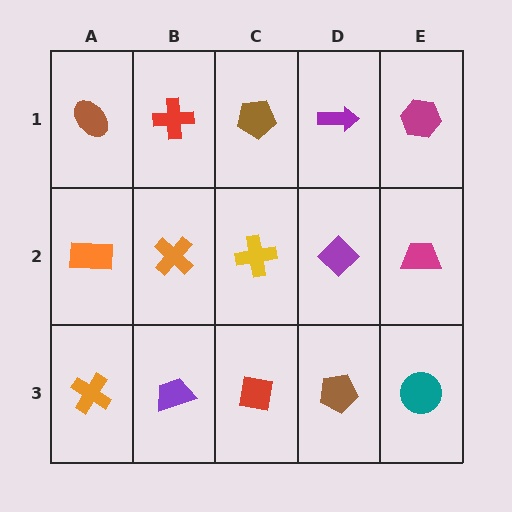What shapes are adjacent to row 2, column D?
A purple arrow (row 1, column D), a brown pentagon (row 3, column D), a yellow cross (row 2, column C), a magenta trapezoid (row 2, column E).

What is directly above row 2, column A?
A brown ellipse.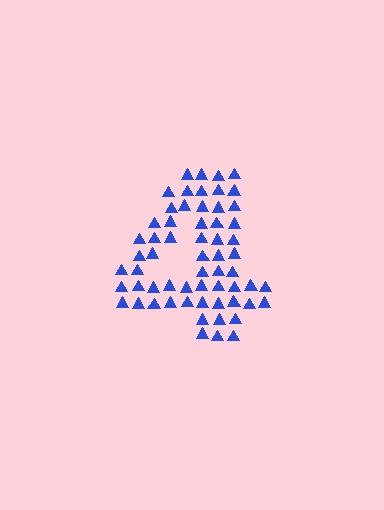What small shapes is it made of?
It is made of small triangles.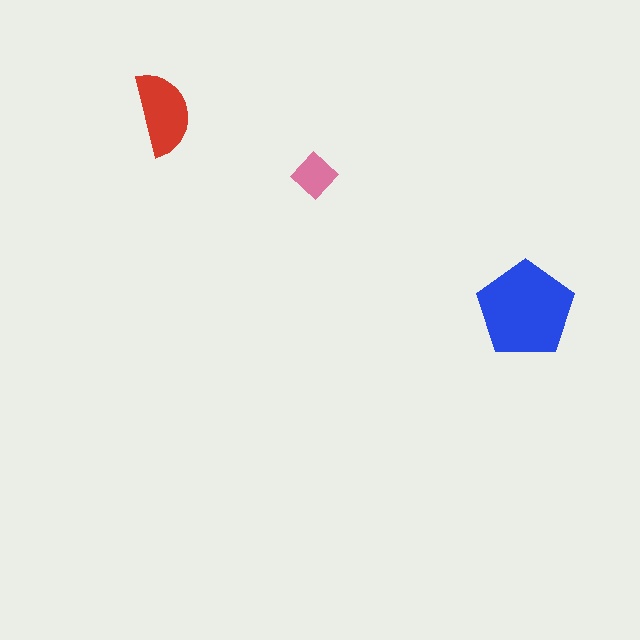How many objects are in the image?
There are 3 objects in the image.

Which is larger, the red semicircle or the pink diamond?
The red semicircle.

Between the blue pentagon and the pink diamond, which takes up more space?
The blue pentagon.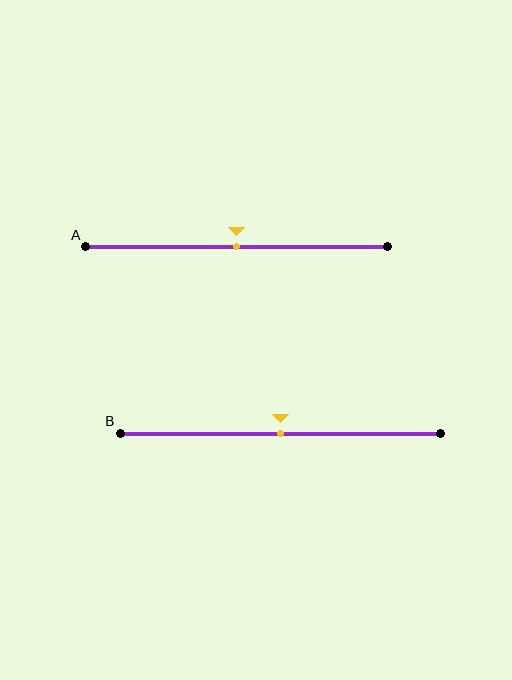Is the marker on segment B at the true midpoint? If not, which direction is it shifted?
Yes, the marker on segment B is at the true midpoint.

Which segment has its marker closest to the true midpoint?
Segment A has its marker closest to the true midpoint.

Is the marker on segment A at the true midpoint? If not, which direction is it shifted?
Yes, the marker on segment A is at the true midpoint.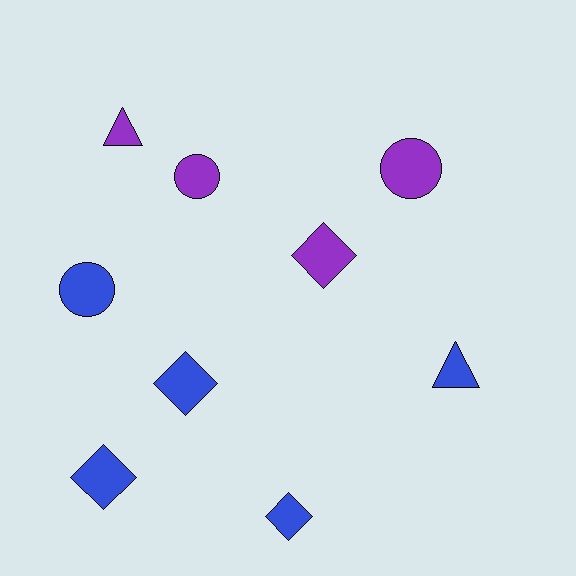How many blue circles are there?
There is 1 blue circle.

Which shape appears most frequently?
Diamond, with 4 objects.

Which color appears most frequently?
Blue, with 5 objects.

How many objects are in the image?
There are 9 objects.